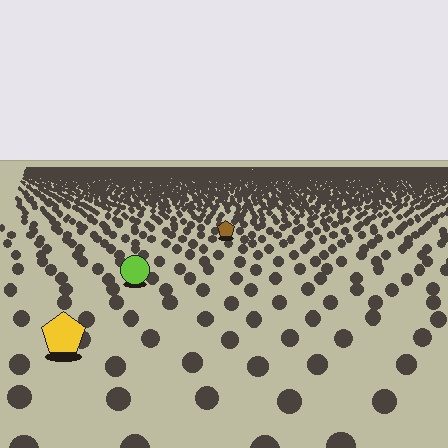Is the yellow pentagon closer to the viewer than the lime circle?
Yes. The yellow pentagon is closer — you can tell from the texture gradient: the ground texture is coarser near it.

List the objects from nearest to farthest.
From nearest to farthest: the yellow pentagon, the lime circle, the brown pentagon.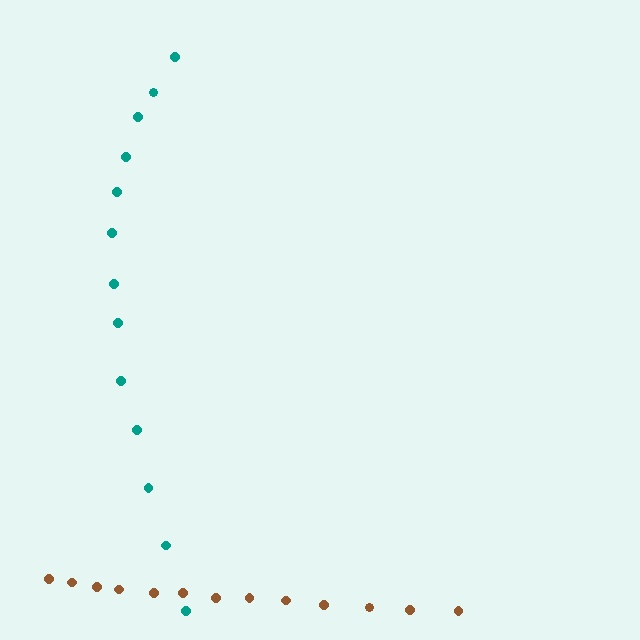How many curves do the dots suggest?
There are 2 distinct paths.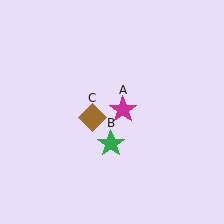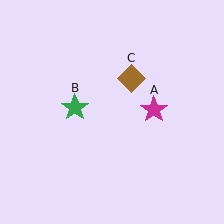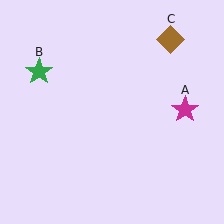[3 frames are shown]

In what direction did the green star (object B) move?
The green star (object B) moved up and to the left.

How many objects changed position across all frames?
3 objects changed position: magenta star (object A), green star (object B), brown diamond (object C).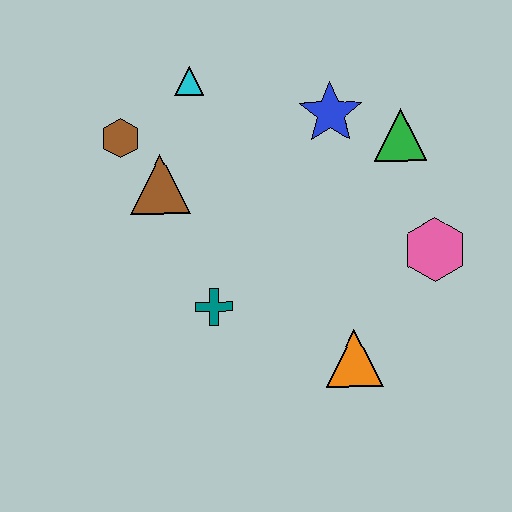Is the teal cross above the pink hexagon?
No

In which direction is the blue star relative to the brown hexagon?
The blue star is to the right of the brown hexagon.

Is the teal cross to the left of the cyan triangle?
No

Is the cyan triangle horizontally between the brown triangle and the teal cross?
Yes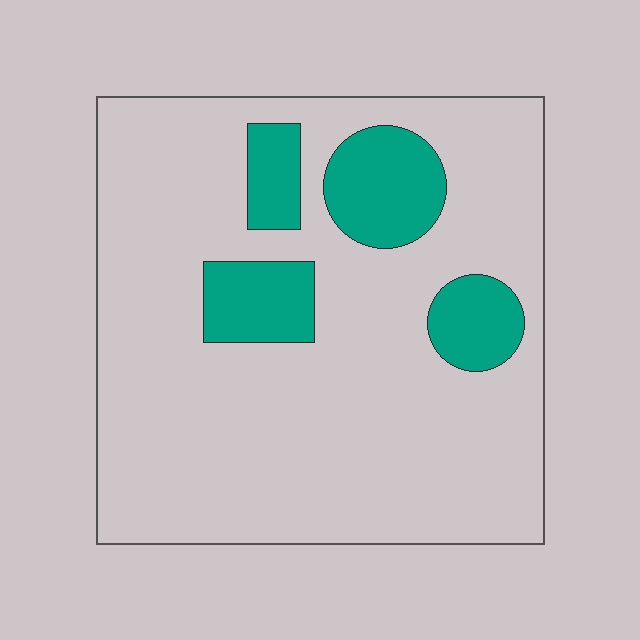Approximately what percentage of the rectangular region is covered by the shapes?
Approximately 15%.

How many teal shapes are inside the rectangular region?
4.